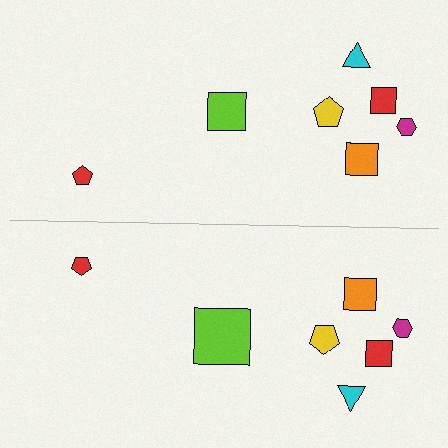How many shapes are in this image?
There are 14 shapes in this image.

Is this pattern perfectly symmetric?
No, the pattern is not perfectly symmetric. The lime square on the bottom side has a different size than its mirror counterpart.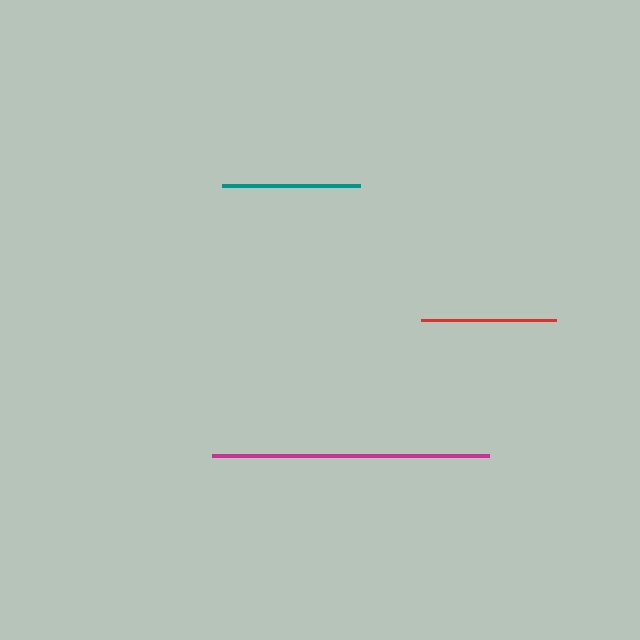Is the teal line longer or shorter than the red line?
The teal line is longer than the red line.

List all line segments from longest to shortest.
From longest to shortest: magenta, teal, red.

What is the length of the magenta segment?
The magenta segment is approximately 277 pixels long.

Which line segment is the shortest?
The red line is the shortest at approximately 135 pixels.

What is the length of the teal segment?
The teal segment is approximately 138 pixels long.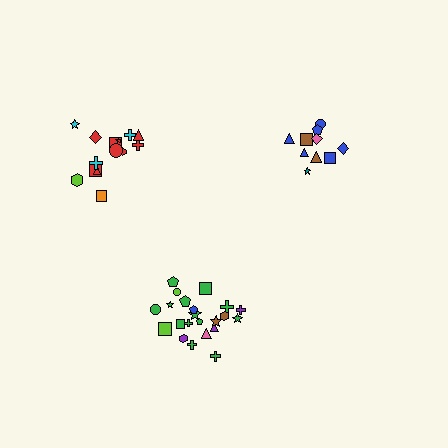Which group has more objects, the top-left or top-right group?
The top-left group.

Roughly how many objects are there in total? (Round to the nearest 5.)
Roughly 45 objects in total.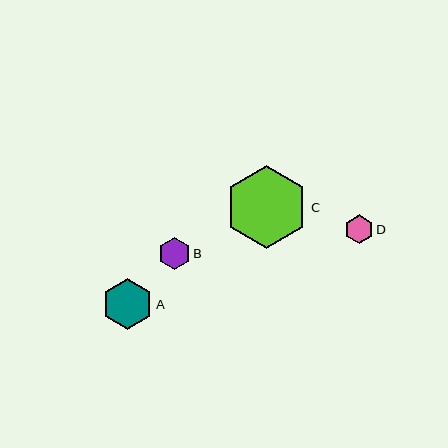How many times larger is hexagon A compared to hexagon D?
Hexagon A is approximately 1.8 times the size of hexagon D.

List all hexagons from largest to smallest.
From largest to smallest: C, A, B, D.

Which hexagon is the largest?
Hexagon C is the largest with a size of approximately 83 pixels.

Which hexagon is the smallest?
Hexagon D is the smallest with a size of approximately 29 pixels.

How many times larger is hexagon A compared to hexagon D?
Hexagon A is approximately 1.8 times the size of hexagon D.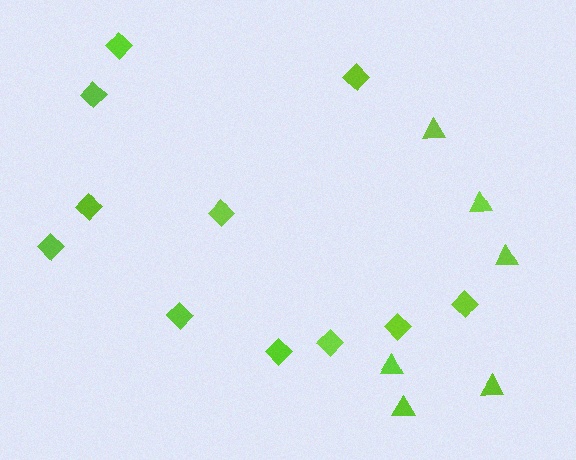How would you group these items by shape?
There are 2 groups: one group of triangles (6) and one group of diamonds (11).